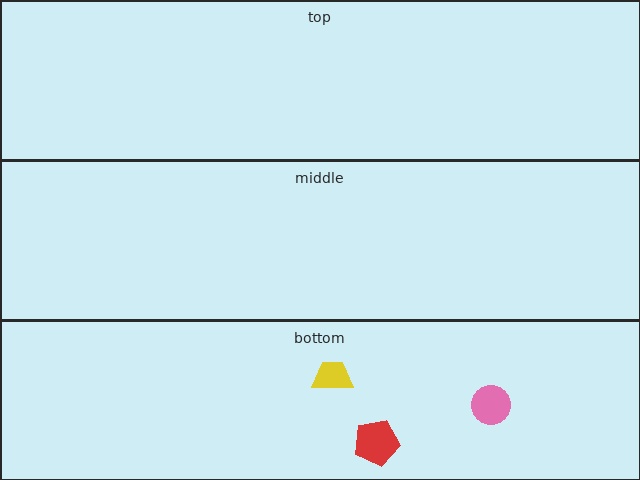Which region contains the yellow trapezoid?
The bottom region.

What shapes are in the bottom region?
The yellow trapezoid, the pink circle, the red pentagon.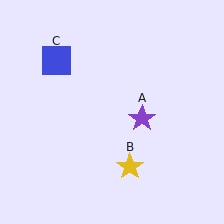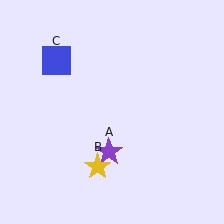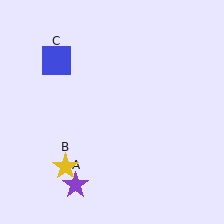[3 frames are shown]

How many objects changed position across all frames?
2 objects changed position: purple star (object A), yellow star (object B).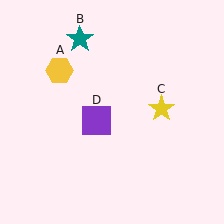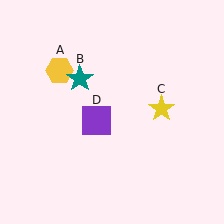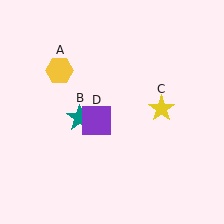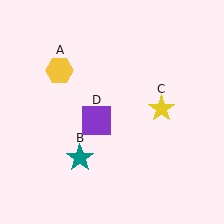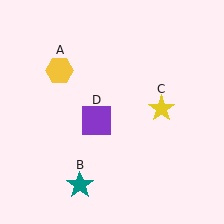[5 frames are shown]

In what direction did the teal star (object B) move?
The teal star (object B) moved down.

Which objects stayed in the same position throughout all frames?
Yellow hexagon (object A) and yellow star (object C) and purple square (object D) remained stationary.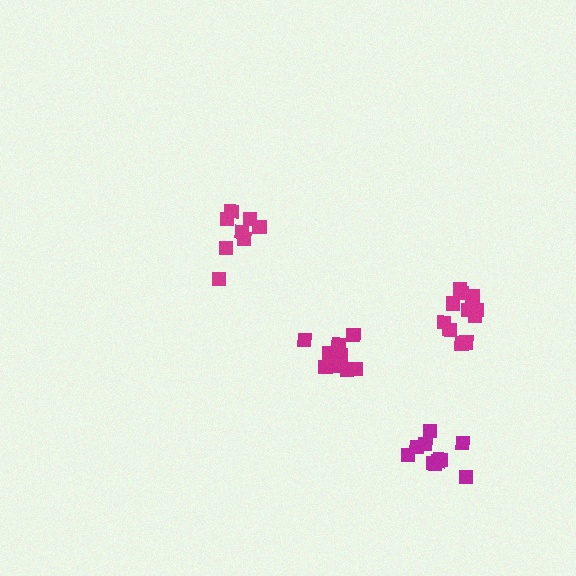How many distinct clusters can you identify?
There are 4 distinct clusters.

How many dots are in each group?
Group 1: 10 dots, Group 2: 10 dots, Group 3: 8 dots, Group 4: 11 dots (39 total).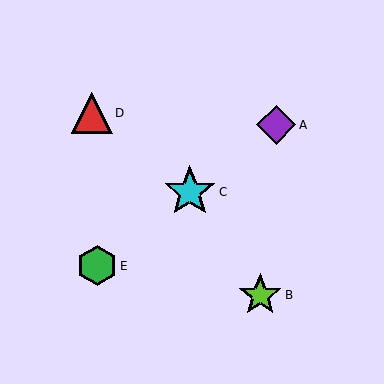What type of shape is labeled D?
Shape D is a red triangle.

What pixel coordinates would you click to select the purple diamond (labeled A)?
Click at (276, 125) to select the purple diamond A.